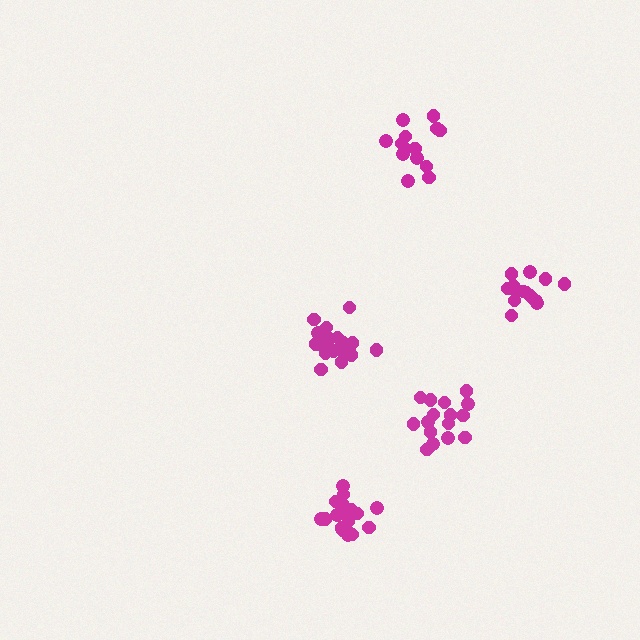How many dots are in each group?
Group 1: 20 dots, Group 2: 17 dots, Group 3: 18 dots, Group 4: 16 dots, Group 5: 14 dots (85 total).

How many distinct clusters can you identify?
There are 5 distinct clusters.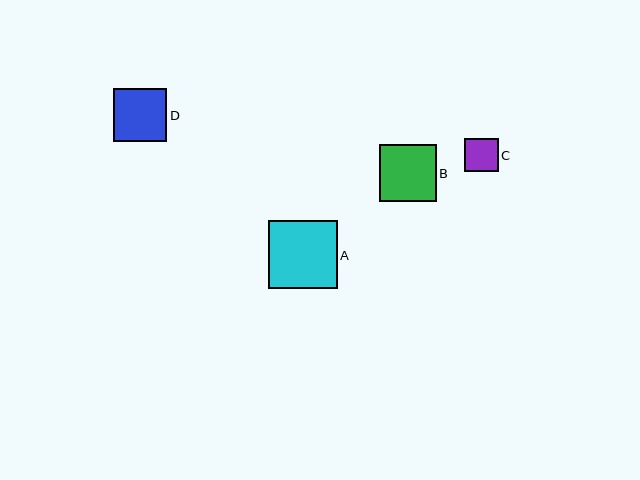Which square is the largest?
Square A is the largest with a size of approximately 69 pixels.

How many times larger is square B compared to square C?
Square B is approximately 1.7 times the size of square C.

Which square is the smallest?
Square C is the smallest with a size of approximately 34 pixels.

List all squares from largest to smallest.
From largest to smallest: A, B, D, C.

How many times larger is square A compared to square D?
Square A is approximately 1.3 times the size of square D.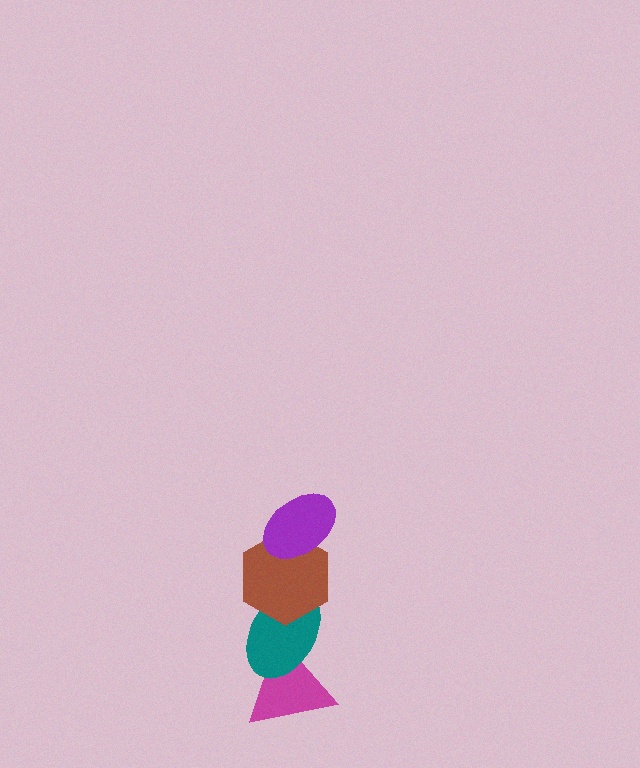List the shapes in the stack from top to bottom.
From top to bottom: the purple ellipse, the brown hexagon, the teal ellipse, the magenta triangle.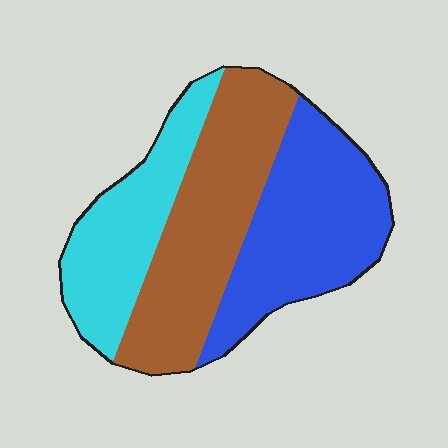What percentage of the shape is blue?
Blue covers roughly 35% of the shape.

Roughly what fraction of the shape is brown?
Brown takes up about three eighths (3/8) of the shape.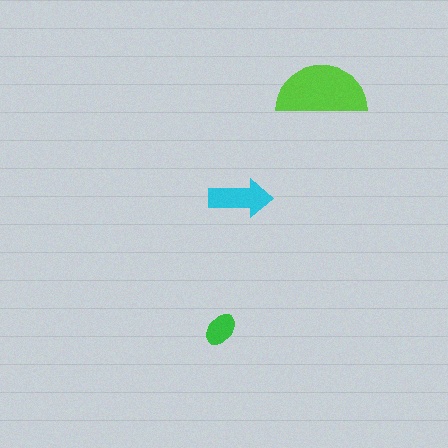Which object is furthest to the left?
The green ellipse is leftmost.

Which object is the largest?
The lime semicircle.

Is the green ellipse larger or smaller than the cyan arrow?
Smaller.